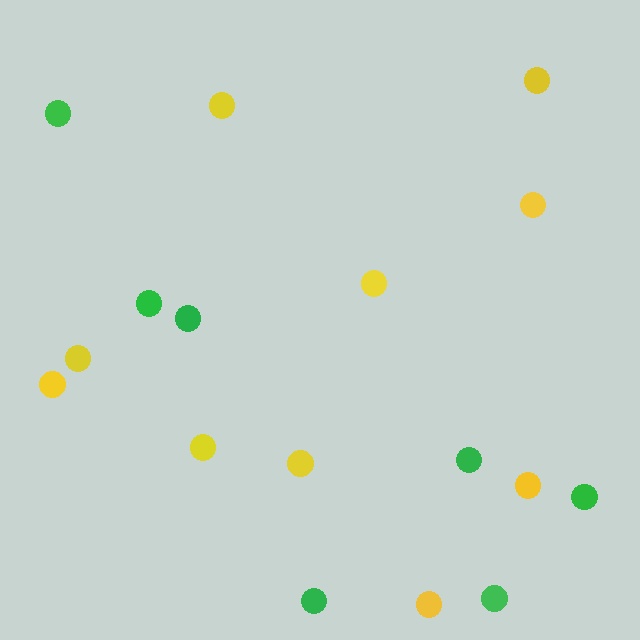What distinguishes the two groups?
There are 2 groups: one group of yellow circles (10) and one group of green circles (7).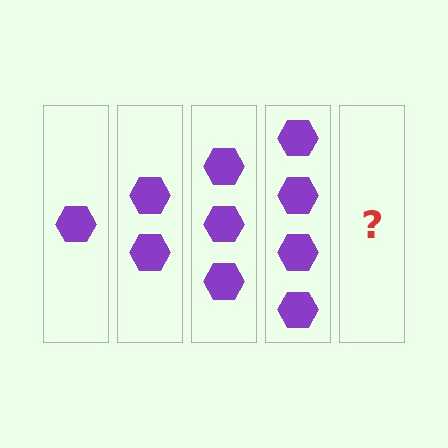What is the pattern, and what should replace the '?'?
The pattern is that each step adds one more hexagon. The '?' should be 5 hexagons.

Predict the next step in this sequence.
The next step is 5 hexagons.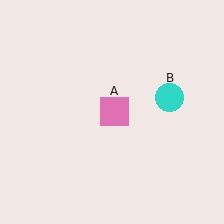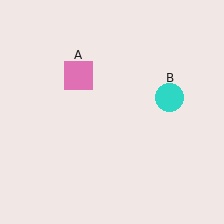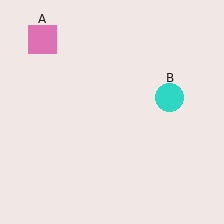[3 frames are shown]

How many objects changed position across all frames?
1 object changed position: pink square (object A).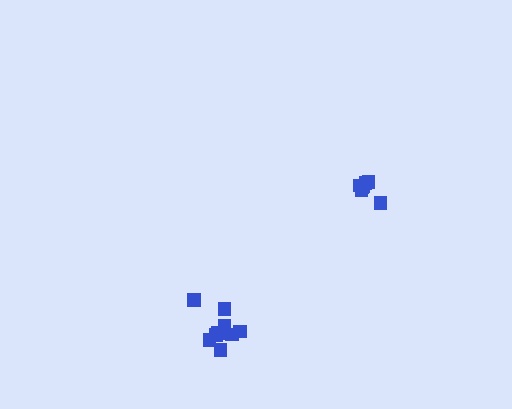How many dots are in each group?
Group 1: 7 dots, Group 2: 9 dots (16 total).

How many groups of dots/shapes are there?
There are 2 groups.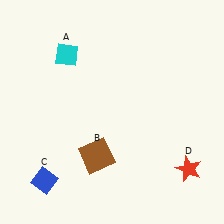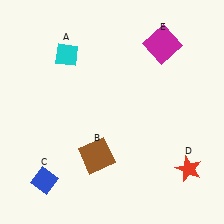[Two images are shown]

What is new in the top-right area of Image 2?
A magenta square (E) was added in the top-right area of Image 2.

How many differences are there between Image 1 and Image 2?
There is 1 difference between the two images.